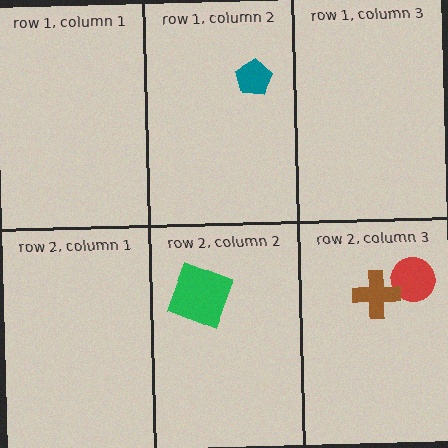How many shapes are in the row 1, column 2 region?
1.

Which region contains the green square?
The row 2, column 2 region.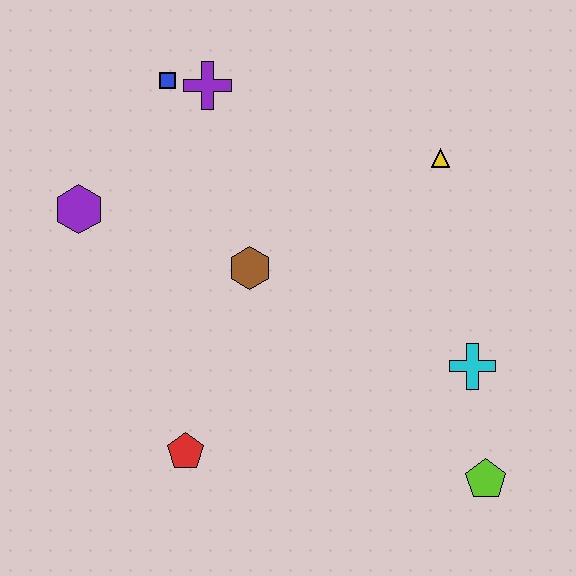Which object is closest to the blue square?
The purple cross is closest to the blue square.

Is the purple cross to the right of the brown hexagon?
No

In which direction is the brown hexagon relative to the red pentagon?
The brown hexagon is above the red pentagon.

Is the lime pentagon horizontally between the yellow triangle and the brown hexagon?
No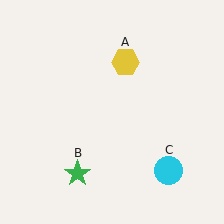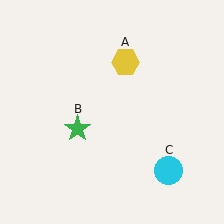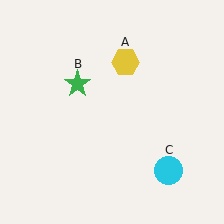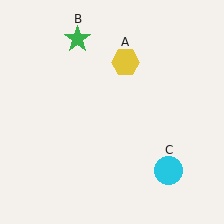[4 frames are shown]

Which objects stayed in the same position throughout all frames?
Yellow hexagon (object A) and cyan circle (object C) remained stationary.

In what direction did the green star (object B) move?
The green star (object B) moved up.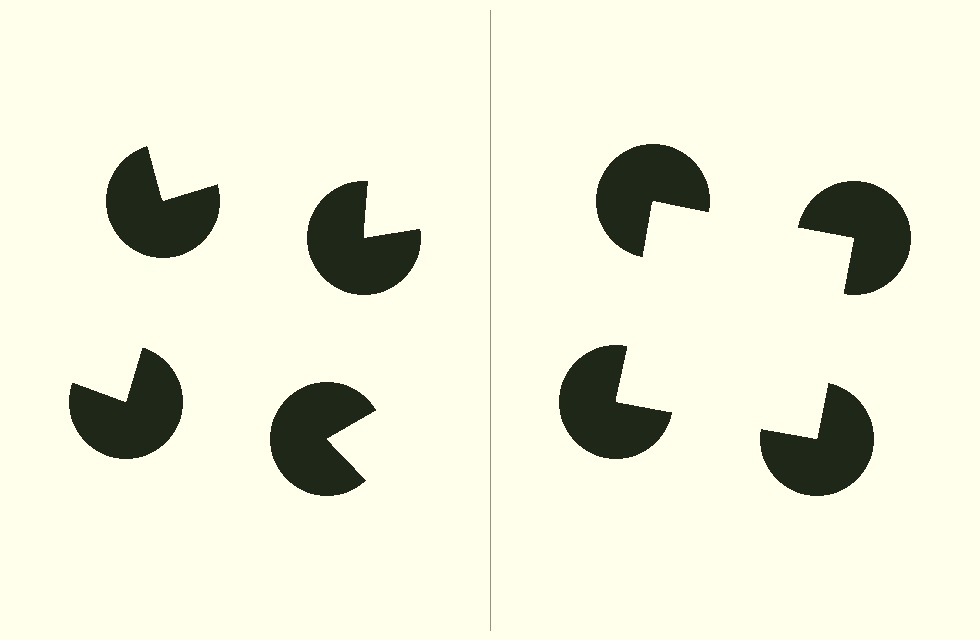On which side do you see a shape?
An illusory square appears on the right side. On the left side the wedge cuts are rotated, so no coherent shape forms.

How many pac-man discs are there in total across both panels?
8 — 4 on each side.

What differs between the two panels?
The pac-man discs are positioned identically on both sides; only the wedge orientations differ. On the right they align to a square; on the left they are misaligned.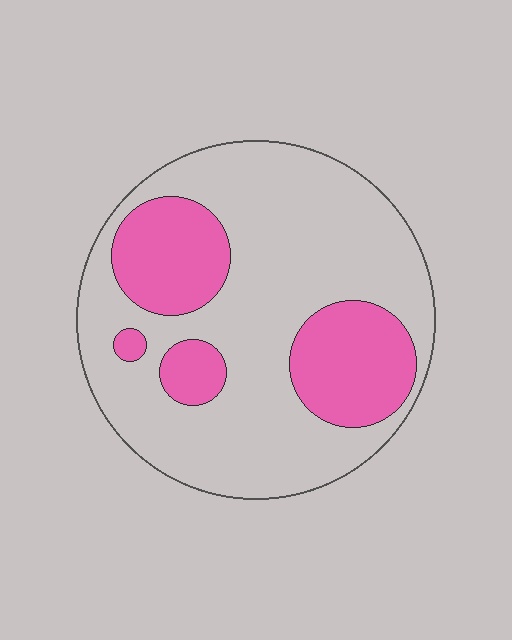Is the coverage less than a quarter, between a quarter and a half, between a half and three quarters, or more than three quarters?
Between a quarter and a half.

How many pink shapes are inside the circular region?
4.